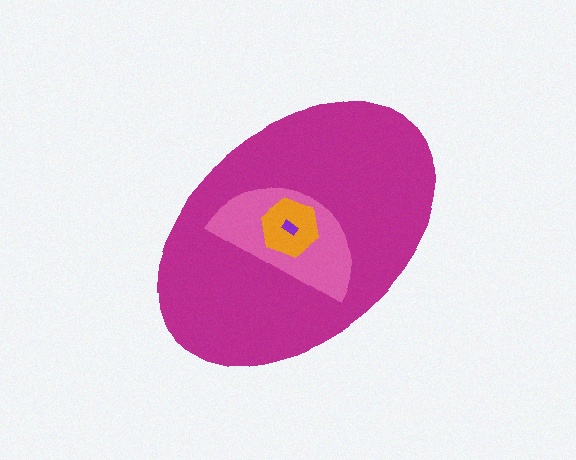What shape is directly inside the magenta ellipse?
The pink semicircle.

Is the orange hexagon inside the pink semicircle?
Yes.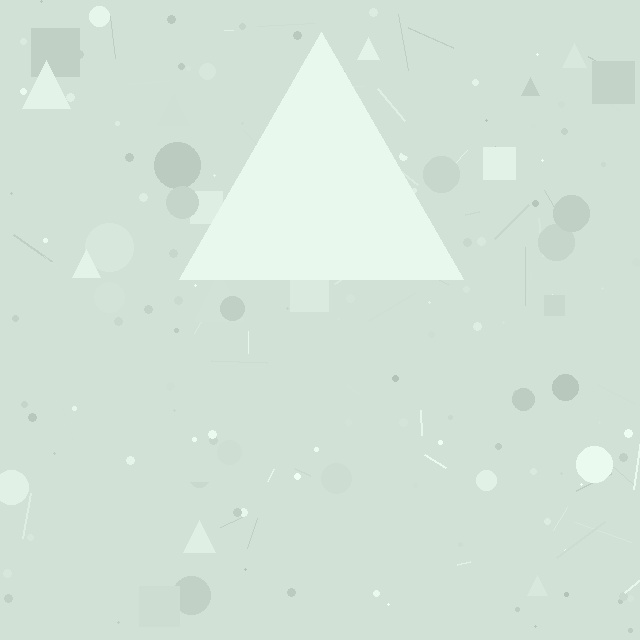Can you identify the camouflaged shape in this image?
The camouflaged shape is a triangle.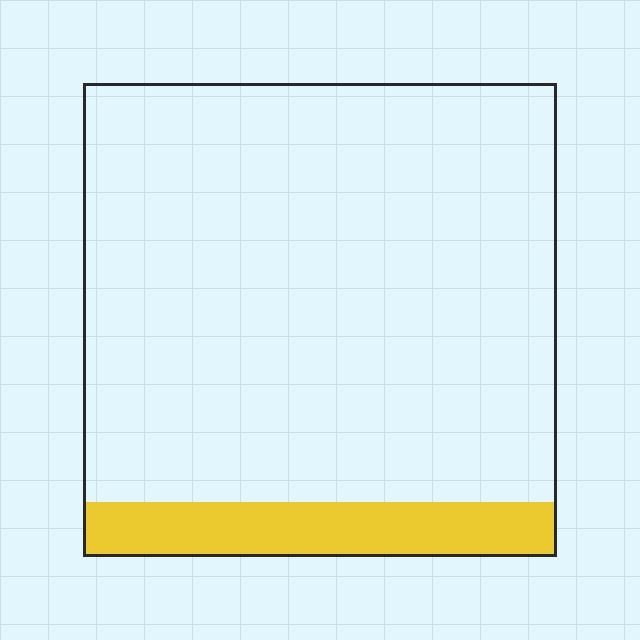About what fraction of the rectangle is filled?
About one eighth (1/8).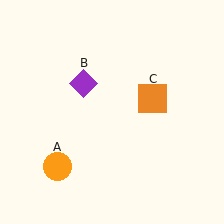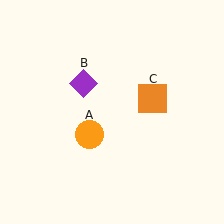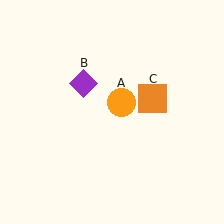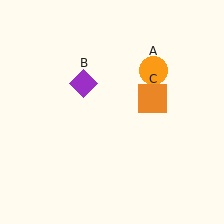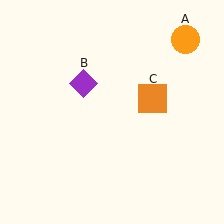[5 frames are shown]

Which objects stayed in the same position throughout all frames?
Purple diamond (object B) and orange square (object C) remained stationary.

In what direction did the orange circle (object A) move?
The orange circle (object A) moved up and to the right.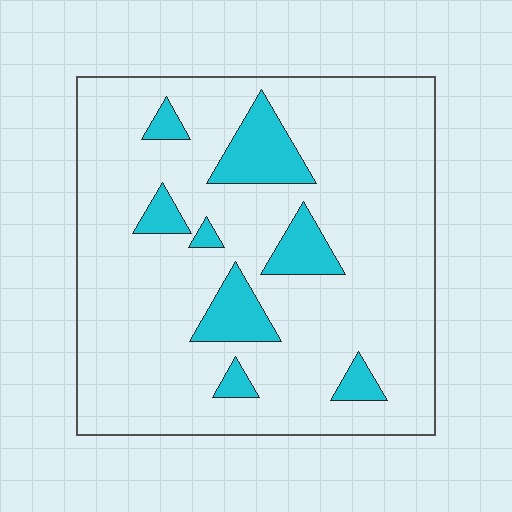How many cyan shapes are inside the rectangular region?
8.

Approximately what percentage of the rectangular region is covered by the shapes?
Approximately 15%.